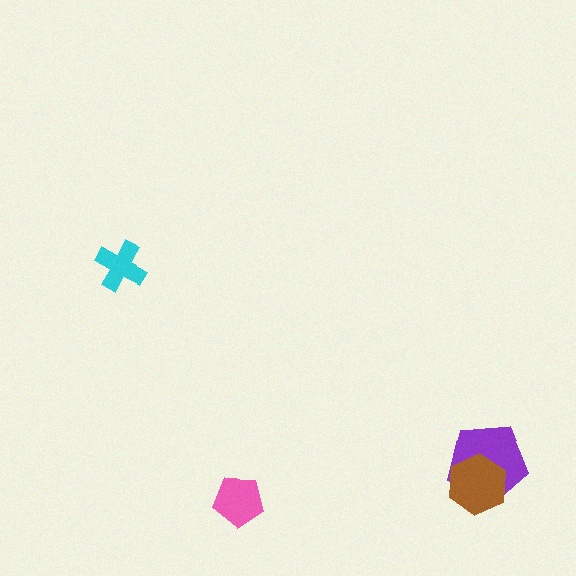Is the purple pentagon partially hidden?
Yes, it is partially covered by another shape.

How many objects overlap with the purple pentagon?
1 object overlaps with the purple pentagon.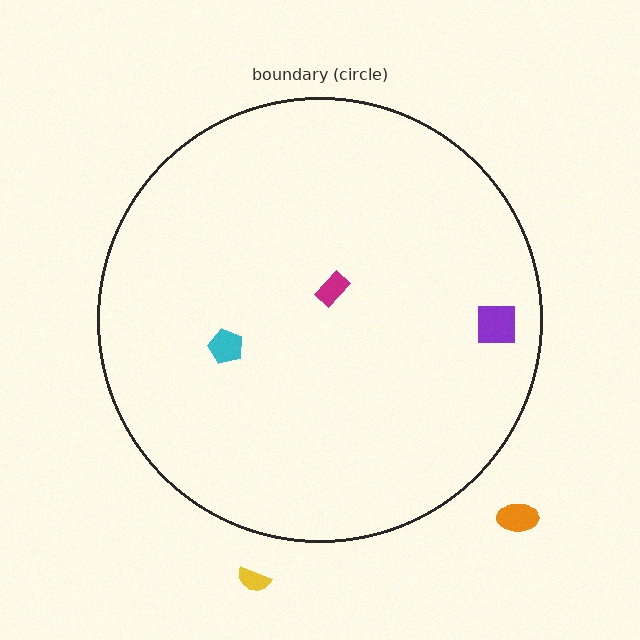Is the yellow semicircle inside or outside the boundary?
Outside.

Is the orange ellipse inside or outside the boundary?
Outside.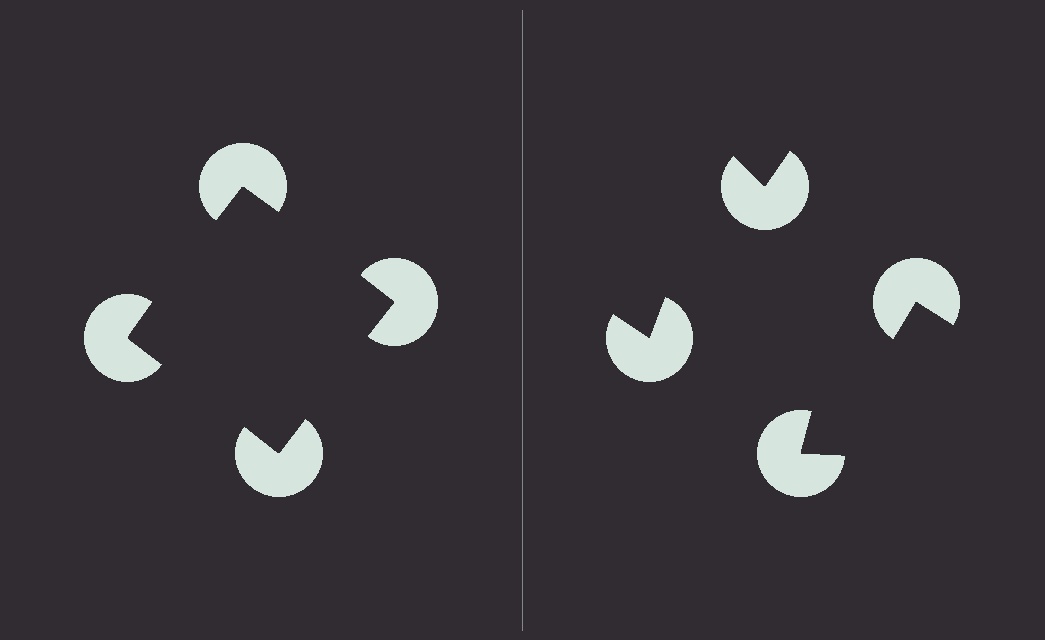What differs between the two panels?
The pac-man discs are positioned identically on both sides; only the wedge orientations differ. On the left they align to a square; on the right they are misaligned.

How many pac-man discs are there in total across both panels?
8 — 4 on each side.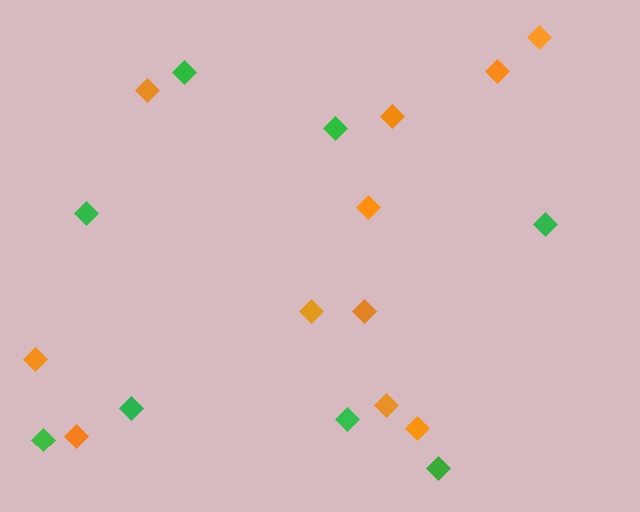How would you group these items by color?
There are 2 groups: one group of orange diamonds (11) and one group of green diamonds (8).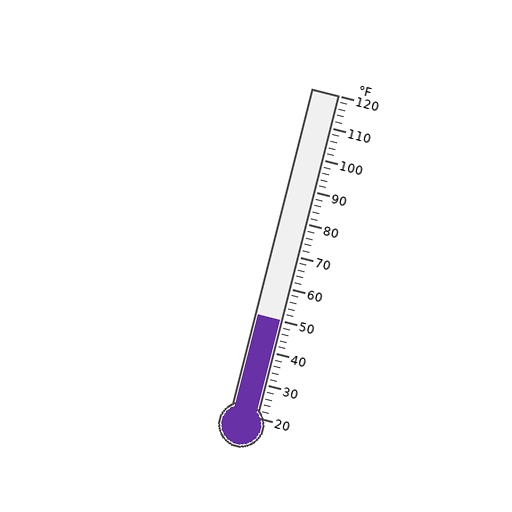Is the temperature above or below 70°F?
The temperature is below 70°F.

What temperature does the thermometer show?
The thermometer shows approximately 50°F.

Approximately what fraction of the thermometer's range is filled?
The thermometer is filled to approximately 30% of its range.